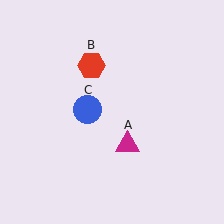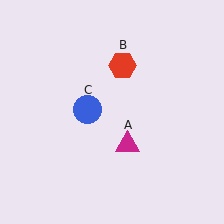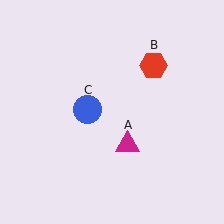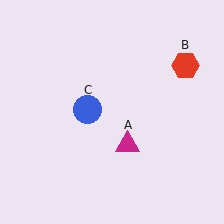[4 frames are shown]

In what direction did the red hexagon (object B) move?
The red hexagon (object B) moved right.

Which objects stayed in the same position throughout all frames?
Magenta triangle (object A) and blue circle (object C) remained stationary.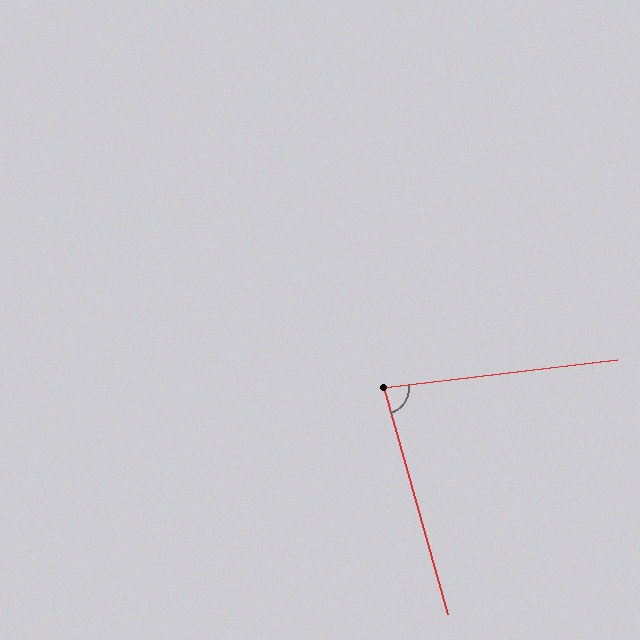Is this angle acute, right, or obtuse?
It is acute.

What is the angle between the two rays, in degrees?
Approximately 81 degrees.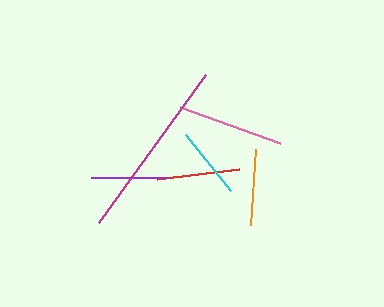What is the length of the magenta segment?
The magenta segment is approximately 182 pixels long.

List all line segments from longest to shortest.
From longest to shortest: magenta, pink, red, purple, orange, cyan.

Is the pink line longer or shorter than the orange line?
The pink line is longer than the orange line.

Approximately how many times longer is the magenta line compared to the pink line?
The magenta line is approximately 1.7 times the length of the pink line.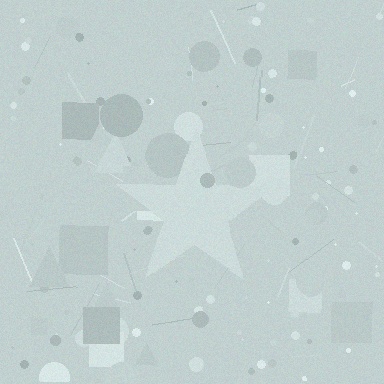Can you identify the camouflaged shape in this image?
The camouflaged shape is a star.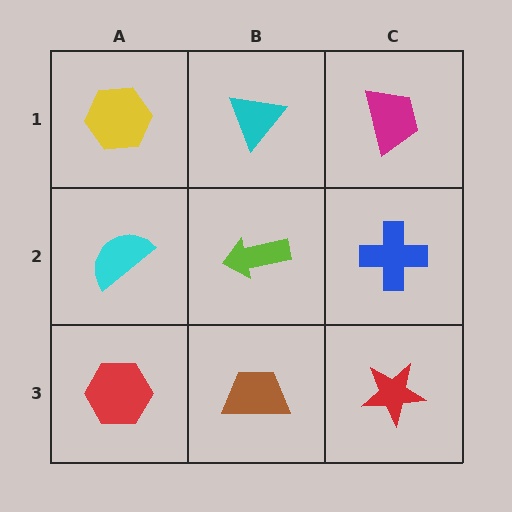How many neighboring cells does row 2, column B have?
4.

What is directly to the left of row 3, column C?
A brown trapezoid.